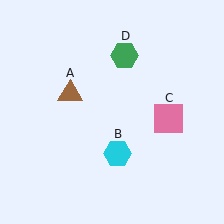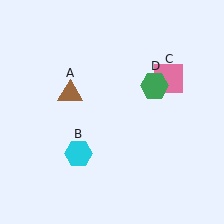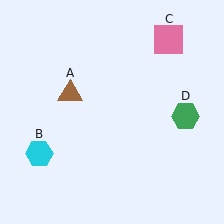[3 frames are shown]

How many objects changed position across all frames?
3 objects changed position: cyan hexagon (object B), pink square (object C), green hexagon (object D).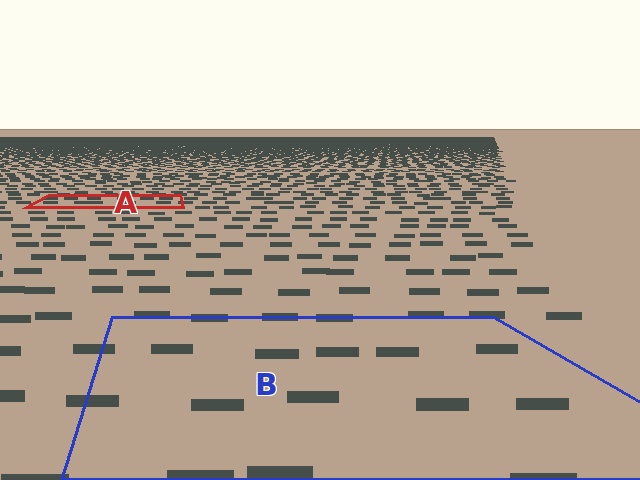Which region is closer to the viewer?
Region B is closer. The texture elements there are larger and more spread out.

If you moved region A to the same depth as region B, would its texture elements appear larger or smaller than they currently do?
They would appear larger. At a closer depth, the same texture elements are projected at a bigger on-screen size.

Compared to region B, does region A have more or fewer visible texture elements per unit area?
Region A has more texture elements per unit area — they are packed more densely because it is farther away.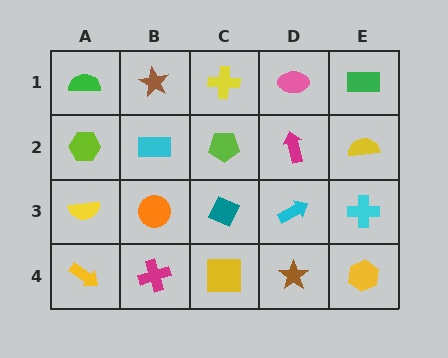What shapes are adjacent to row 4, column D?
A cyan arrow (row 3, column D), a yellow square (row 4, column C), a yellow hexagon (row 4, column E).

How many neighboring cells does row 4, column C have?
3.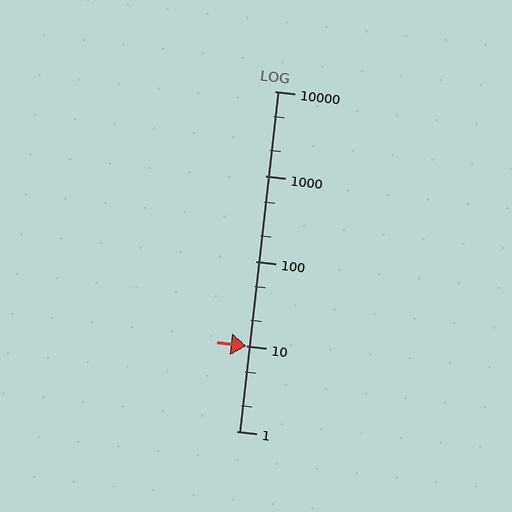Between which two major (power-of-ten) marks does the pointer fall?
The pointer is between 10 and 100.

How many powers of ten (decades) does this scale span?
The scale spans 4 decades, from 1 to 10000.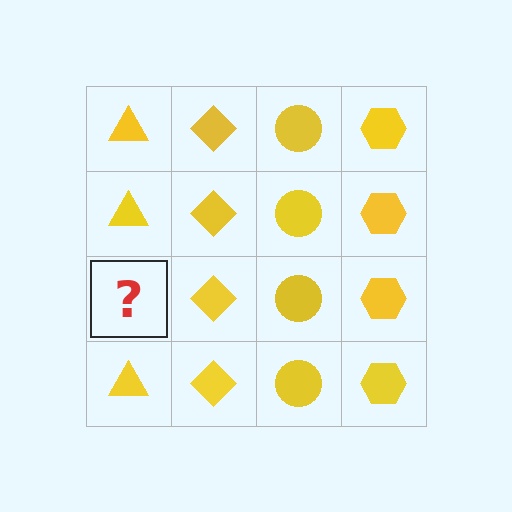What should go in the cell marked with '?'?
The missing cell should contain a yellow triangle.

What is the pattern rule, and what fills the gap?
The rule is that each column has a consistent shape. The gap should be filled with a yellow triangle.